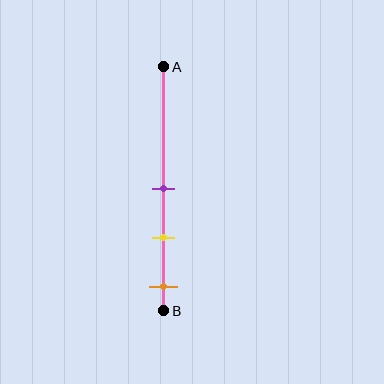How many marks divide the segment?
There are 3 marks dividing the segment.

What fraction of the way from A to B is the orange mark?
The orange mark is approximately 90% (0.9) of the way from A to B.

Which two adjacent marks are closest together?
The purple and yellow marks are the closest adjacent pair.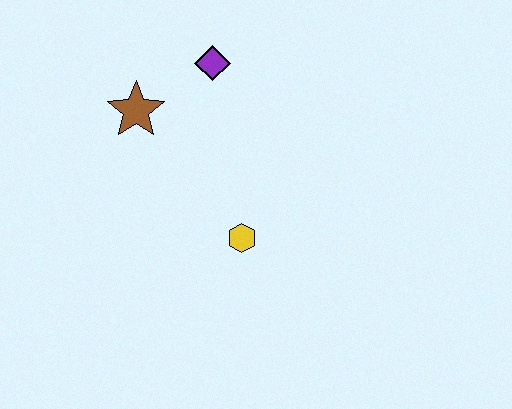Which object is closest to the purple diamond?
The brown star is closest to the purple diamond.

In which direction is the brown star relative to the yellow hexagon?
The brown star is above the yellow hexagon.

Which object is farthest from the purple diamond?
The yellow hexagon is farthest from the purple diamond.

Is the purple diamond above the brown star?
Yes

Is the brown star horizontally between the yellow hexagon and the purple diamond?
No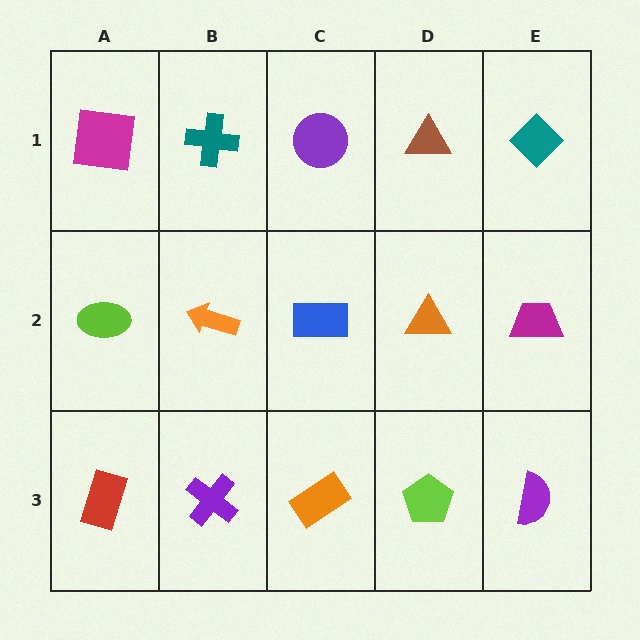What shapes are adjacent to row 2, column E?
A teal diamond (row 1, column E), a purple semicircle (row 3, column E), an orange triangle (row 2, column D).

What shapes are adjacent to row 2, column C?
A purple circle (row 1, column C), an orange rectangle (row 3, column C), an orange arrow (row 2, column B), an orange triangle (row 2, column D).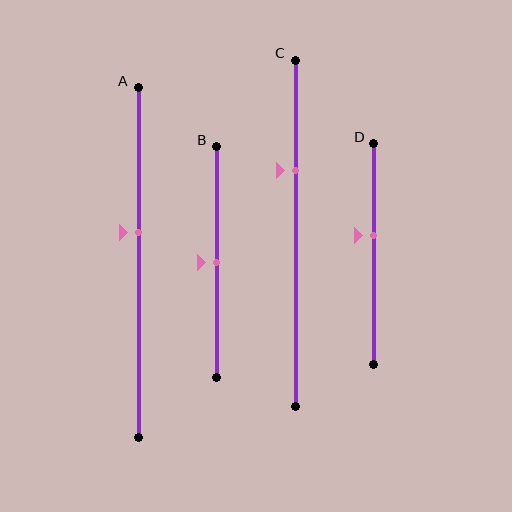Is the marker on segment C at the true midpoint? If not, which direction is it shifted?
No, the marker on segment C is shifted upward by about 18% of the segment length.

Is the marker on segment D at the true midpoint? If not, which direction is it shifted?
No, the marker on segment D is shifted upward by about 9% of the segment length.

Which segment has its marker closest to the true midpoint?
Segment B has its marker closest to the true midpoint.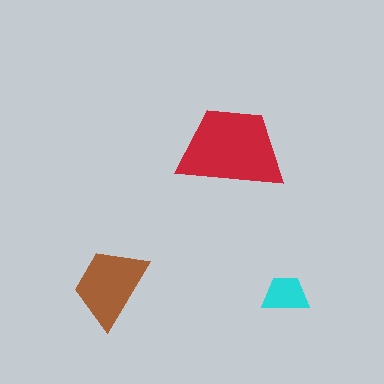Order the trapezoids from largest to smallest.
the red one, the brown one, the cyan one.